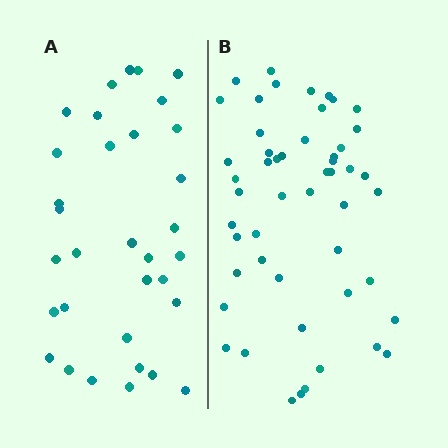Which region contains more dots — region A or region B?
Region B (the right region) has more dots.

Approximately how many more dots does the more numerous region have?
Region B has approximately 20 more dots than region A.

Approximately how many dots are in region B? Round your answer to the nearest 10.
About 50 dots. (The exact count is 51, which rounds to 50.)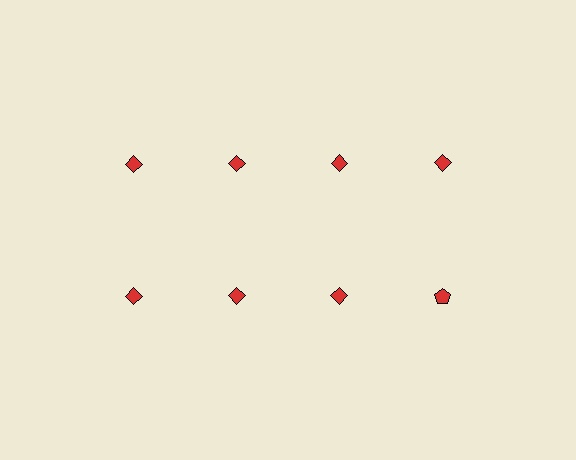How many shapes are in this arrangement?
There are 8 shapes arranged in a grid pattern.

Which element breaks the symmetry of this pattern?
The red pentagon in the second row, second from right column breaks the symmetry. All other shapes are red diamonds.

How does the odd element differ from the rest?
It has a different shape: pentagon instead of diamond.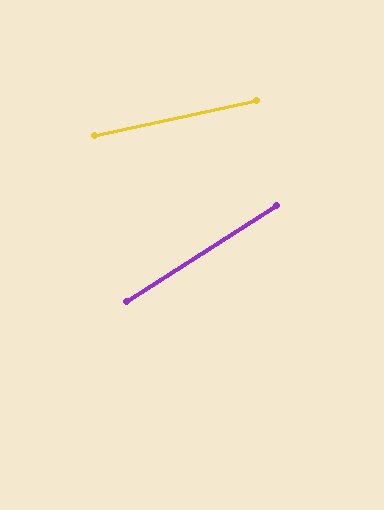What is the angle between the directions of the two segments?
Approximately 20 degrees.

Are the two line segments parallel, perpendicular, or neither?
Neither parallel nor perpendicular — they differ by about 20°.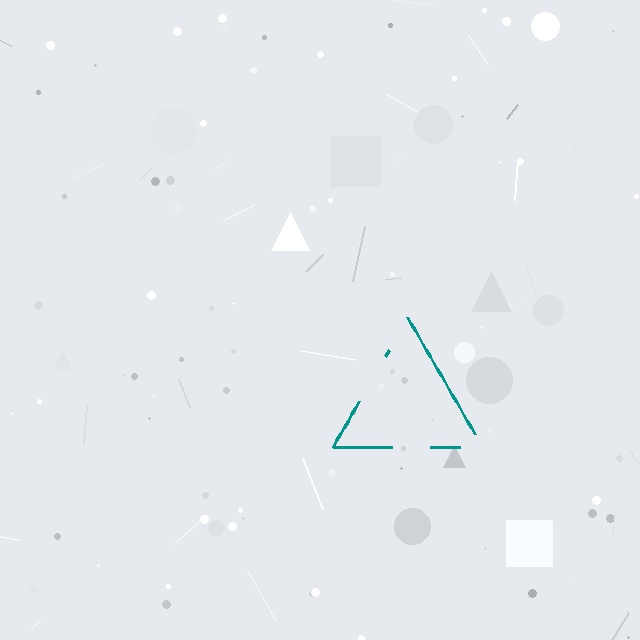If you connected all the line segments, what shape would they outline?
They would outline a triangle.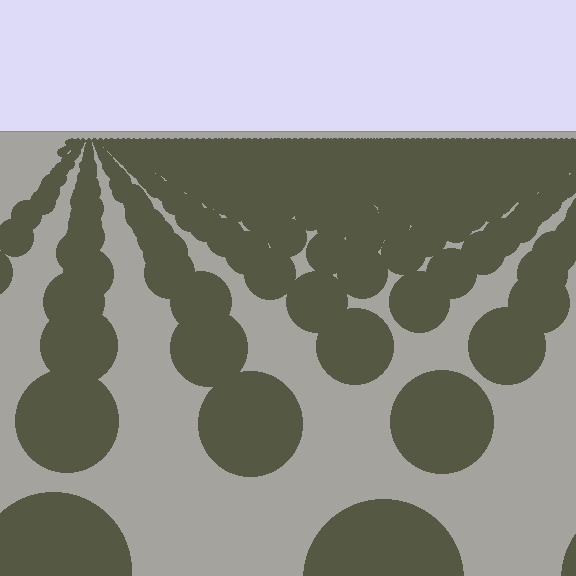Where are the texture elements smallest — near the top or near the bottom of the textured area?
Near the top.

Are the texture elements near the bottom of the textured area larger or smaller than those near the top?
Larger. Near the bottom, elements are closer to the viewer and appear at a bigger on-screen size.